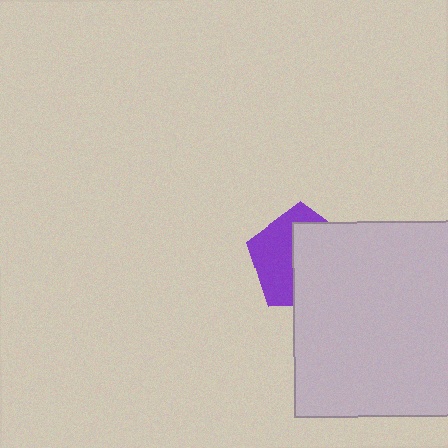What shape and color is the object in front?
The object in front is a light gray rectangle.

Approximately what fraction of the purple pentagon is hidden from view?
Roughly 56% of the purple pentagon is hidden behind the light gray rectangle.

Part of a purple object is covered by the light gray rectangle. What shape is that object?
It is a pentagon.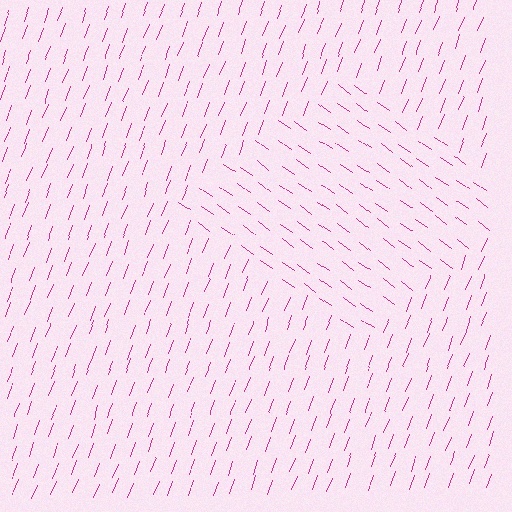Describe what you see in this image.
The image is filled with small magenta line segments. A diamond region in the image has lines oriented differently from the surrounding lines, creating a visible texture boundary.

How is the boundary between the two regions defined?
The boundary is defined purely by a change in line orientation (approximately 75 degrees difference). All lines are the same color and thickness.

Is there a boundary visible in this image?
Yes, there is a texture boundary formed by a change in line orientation.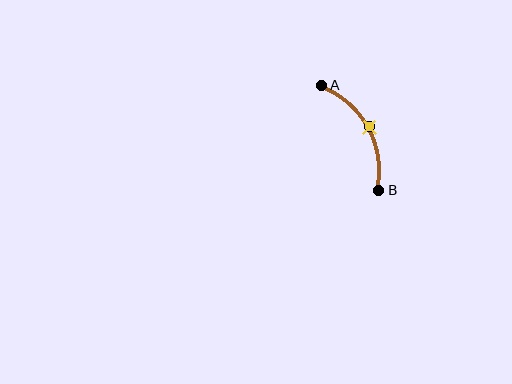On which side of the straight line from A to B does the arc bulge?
The arc bulges to the right of the straight line connecting A and B.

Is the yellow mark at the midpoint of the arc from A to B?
Yes. The yellow mark lies on the arc at equal arc-length from both A and B — it is the arc midpoint.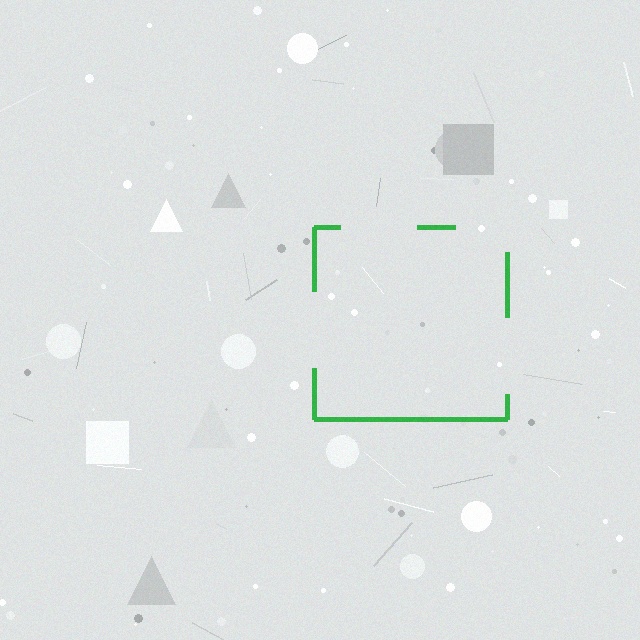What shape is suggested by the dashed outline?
The dashed outline suggests a square.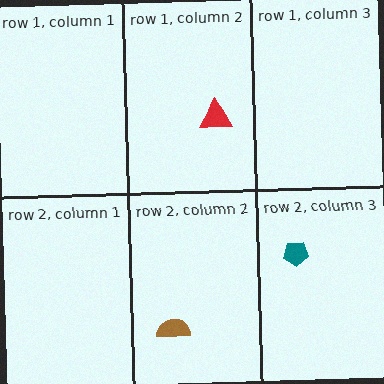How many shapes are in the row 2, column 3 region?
1.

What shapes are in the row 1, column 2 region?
The red triangle.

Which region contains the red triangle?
The row 1, column 2 region.